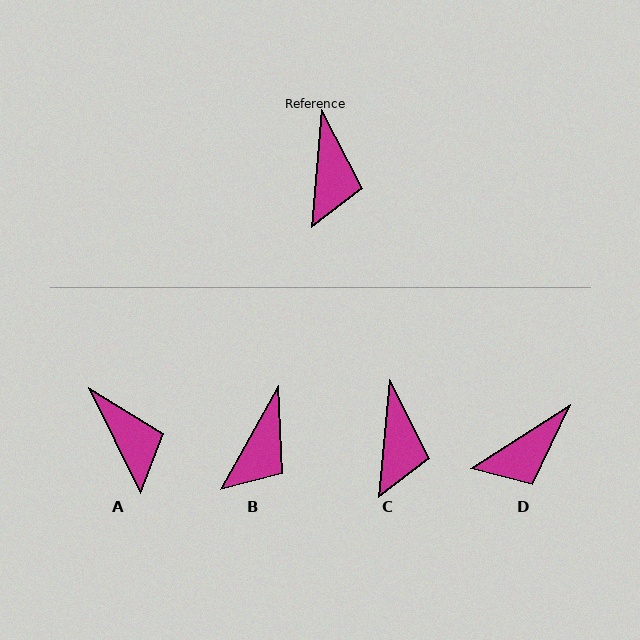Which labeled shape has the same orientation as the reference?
C.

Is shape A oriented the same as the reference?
No, it is off by about 31 degrees.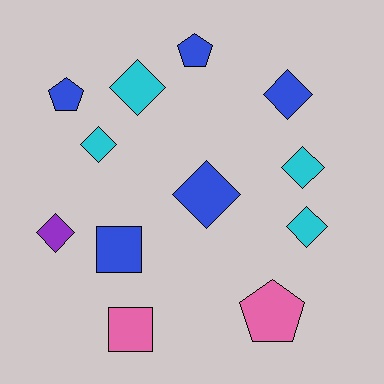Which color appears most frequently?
Blue, with 5 objects.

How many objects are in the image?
There are 12 objects.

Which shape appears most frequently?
Diamond, with 7 objects.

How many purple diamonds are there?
There is 1 purple diamond.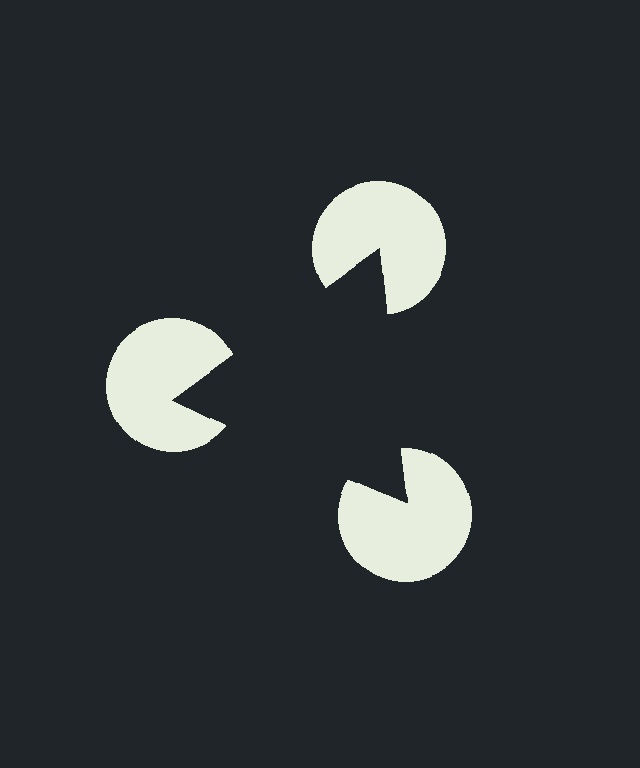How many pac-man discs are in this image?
There are 3 — one at each vertex of the illusory triangle.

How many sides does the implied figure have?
3 sides.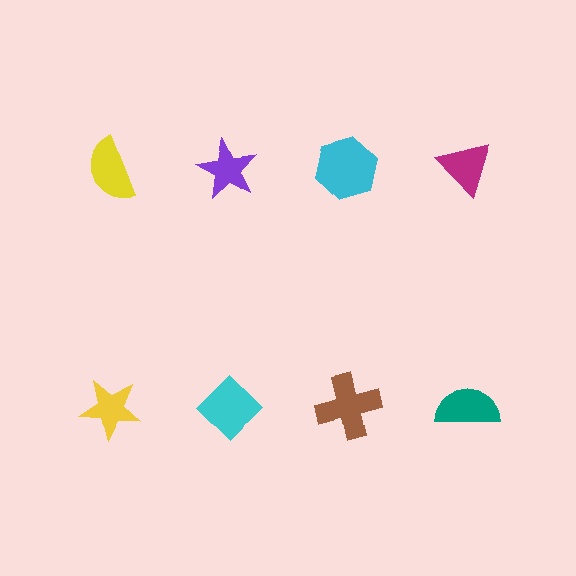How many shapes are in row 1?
4 shapes.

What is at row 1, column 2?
A purple star.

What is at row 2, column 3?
A brown cross.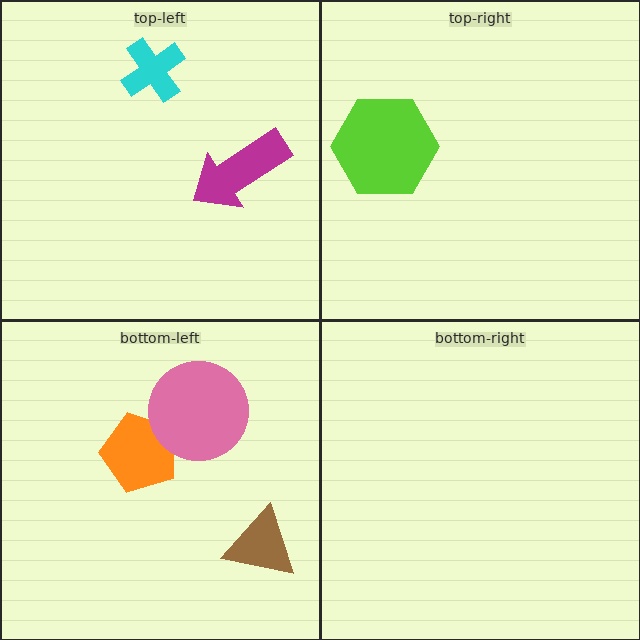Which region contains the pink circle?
The bottom-left region.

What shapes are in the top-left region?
The magenta arrow, the cyan cross.